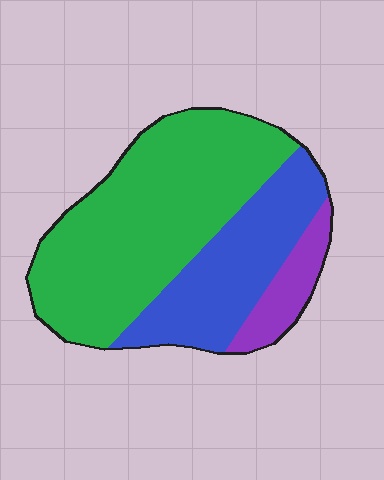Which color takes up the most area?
Green, at roughly 60%.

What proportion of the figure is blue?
Blue covers roughly 30% of the figure.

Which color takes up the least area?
Purple, at roughly 10%.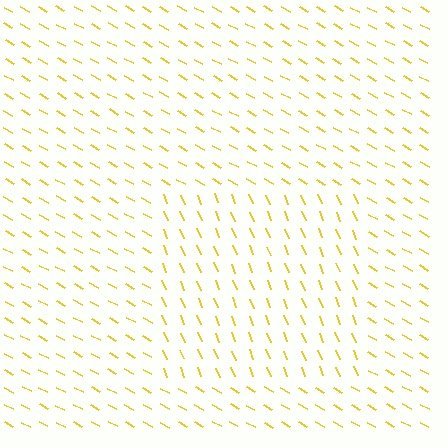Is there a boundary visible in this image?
Yes, there is a texture boundary formed by a change in line orientation.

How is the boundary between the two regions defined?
The boundary is defined purely by a change in line orientation (approximately 39 degrees difference). All lines are the same color and thickness.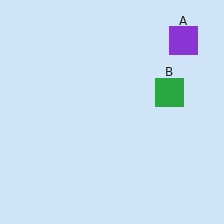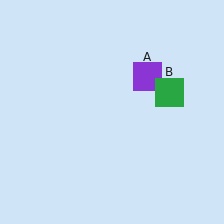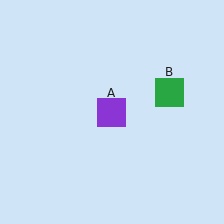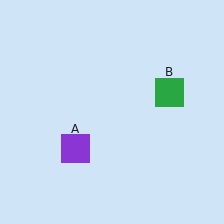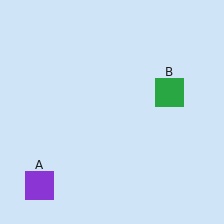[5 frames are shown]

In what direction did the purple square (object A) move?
The purple square (object A) moved down and to the left.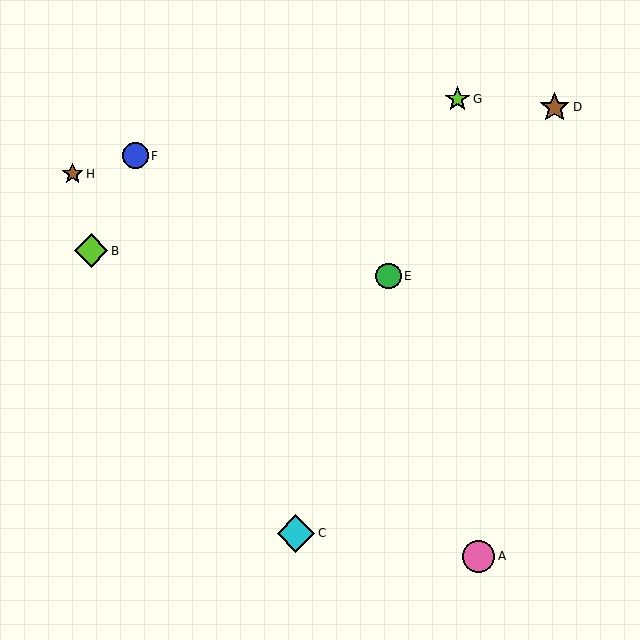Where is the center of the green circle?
The center of the green circle is at (388, 276).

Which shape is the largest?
The cyan diamond (labeled C) is the largest.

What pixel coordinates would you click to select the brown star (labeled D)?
Click at (555, 107) to select the brown star D.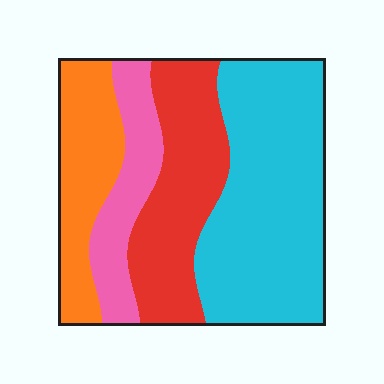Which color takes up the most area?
Cyan, at roughly 40%.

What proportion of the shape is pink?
Pink takes up about one eighth (1/8) of the shape.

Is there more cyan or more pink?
Cyan.